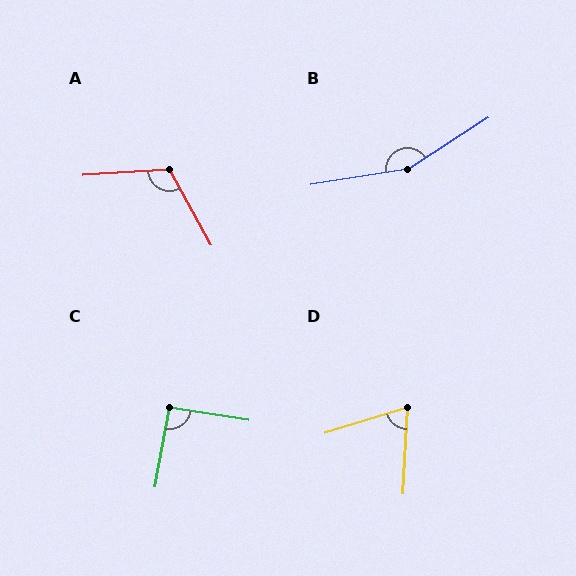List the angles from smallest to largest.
D (70°), C (91°), A (115°), B (156°).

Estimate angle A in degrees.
Approximately 115 degrees.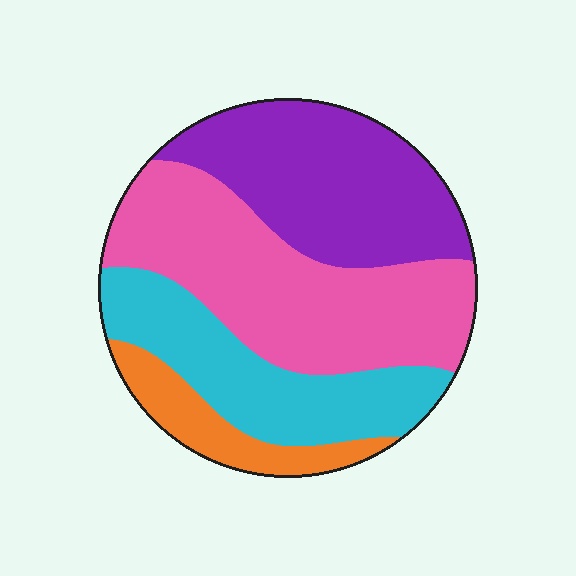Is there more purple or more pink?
Pink.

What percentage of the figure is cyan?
Cyan covers 23% of the figure.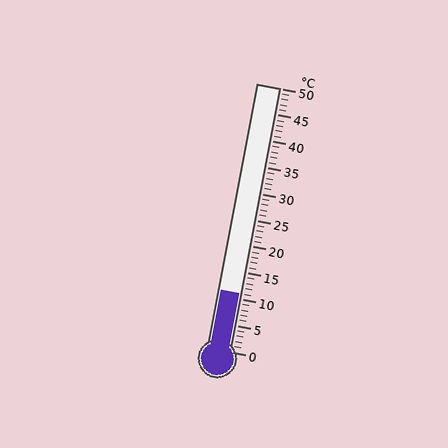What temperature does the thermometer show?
The thermometer shows approximately 11°C.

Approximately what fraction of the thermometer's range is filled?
The thermometer is filled to approximately 20% of its range.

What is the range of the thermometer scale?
The thermometer scale ranges from 0°C to 50°C.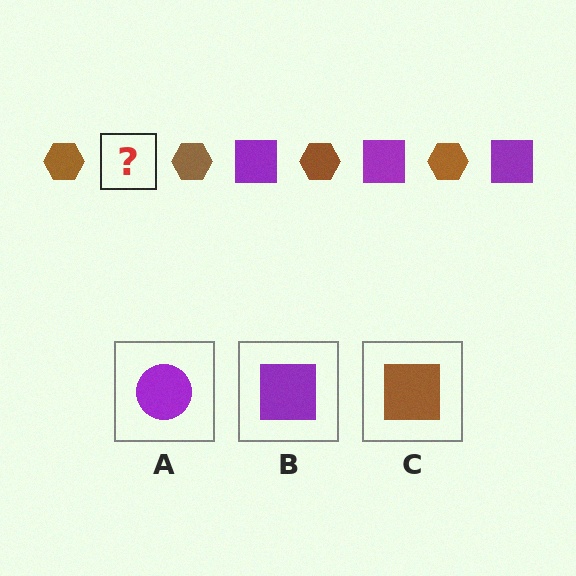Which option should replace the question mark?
Option B.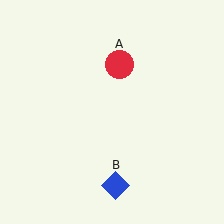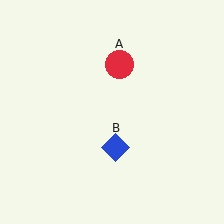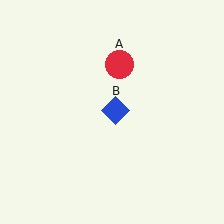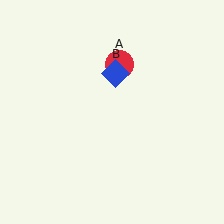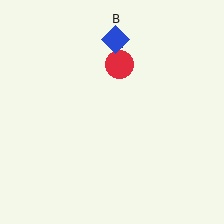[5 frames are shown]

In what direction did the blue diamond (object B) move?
The blue diamond (object B) moved up.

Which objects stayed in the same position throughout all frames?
Red circle (object A) remained stationary.